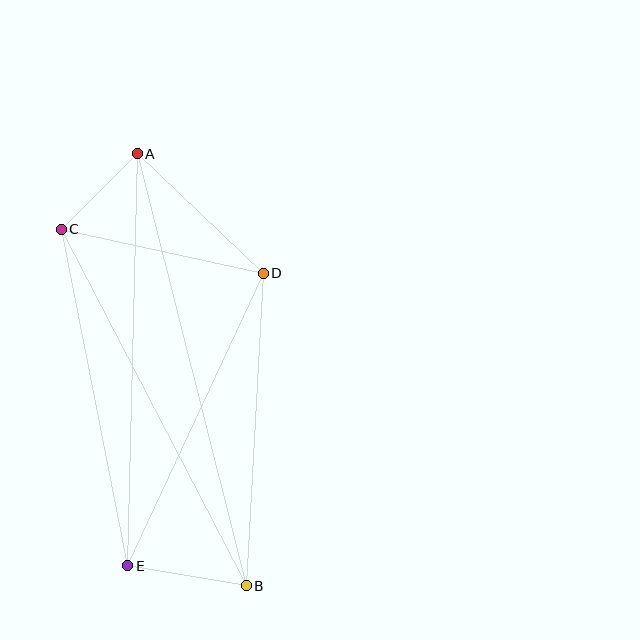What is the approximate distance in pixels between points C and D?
The distance between C and D is approximately 207 pixels.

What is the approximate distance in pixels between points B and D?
The distance between B and D is approximately 313 pixels.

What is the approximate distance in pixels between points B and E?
The distance between B and E is approximately 120 pixels.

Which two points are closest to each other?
Points A and C are closest to each other.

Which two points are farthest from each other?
Points A and B are farthest from each other.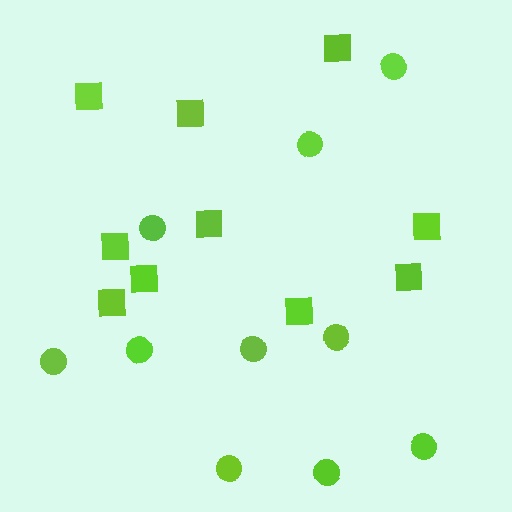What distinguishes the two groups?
There are 2 groups: one group of circles (10) and one group of squares (10).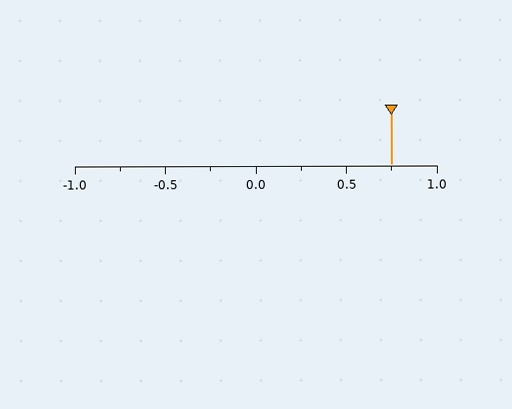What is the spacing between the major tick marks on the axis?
The major ticks are spaced 0.5 apart.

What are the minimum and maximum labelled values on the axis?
The axis runs from -1.0 to 1.0.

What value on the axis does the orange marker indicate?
The marker indicates approximately 0.75.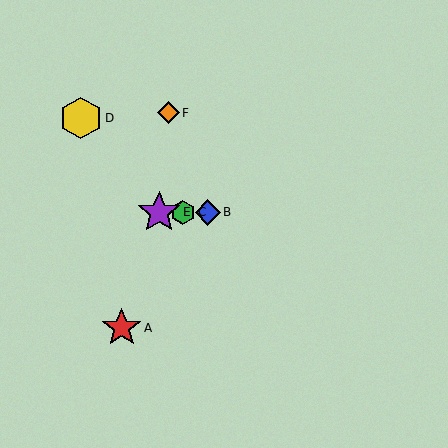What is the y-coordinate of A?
Object A is at y≈328.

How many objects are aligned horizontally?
3 objects (B, C, E) are aligned horizontally.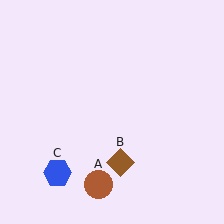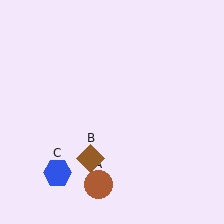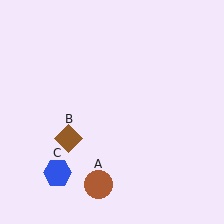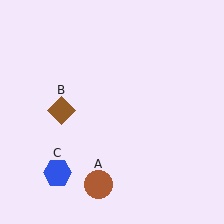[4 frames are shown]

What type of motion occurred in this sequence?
The brown diamond (object B) rotated clockwise around the center of the scene.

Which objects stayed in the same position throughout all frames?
Brown circle (object A) and blue hexagon (object C) remained stationary.